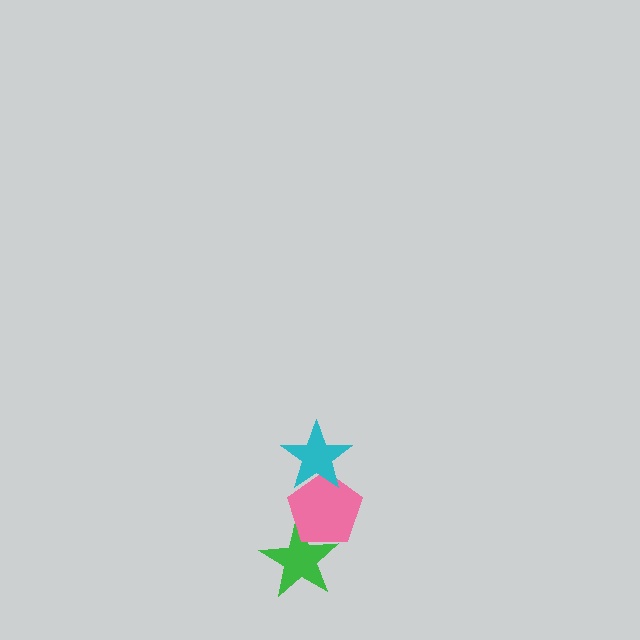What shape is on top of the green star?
The pink pentagon is on top of the green star.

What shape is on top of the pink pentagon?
The cyan star is on top of the pink pentagon.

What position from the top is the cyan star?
The cyan star is 1st from the top.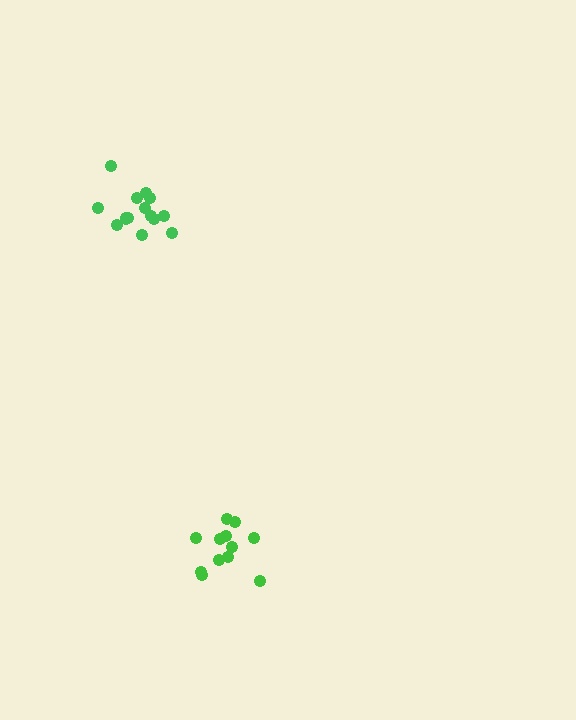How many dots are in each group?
Group 1: 12 dots, Group 2: 14 dots (26 total).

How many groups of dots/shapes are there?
There are 2 groups.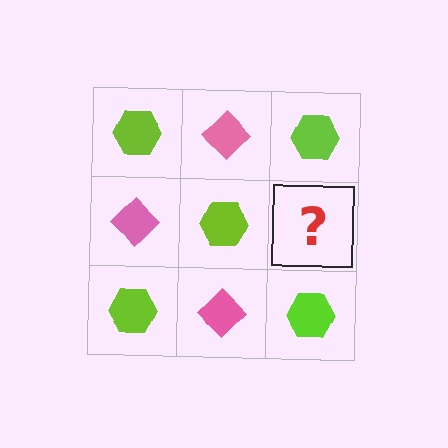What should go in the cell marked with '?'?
The missing cell should contain a pink diamond.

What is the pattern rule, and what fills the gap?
The rule is that it alternates lime hexagon and pink diamond in a checkerboard pattern. The gap should be filled with a pink diamond.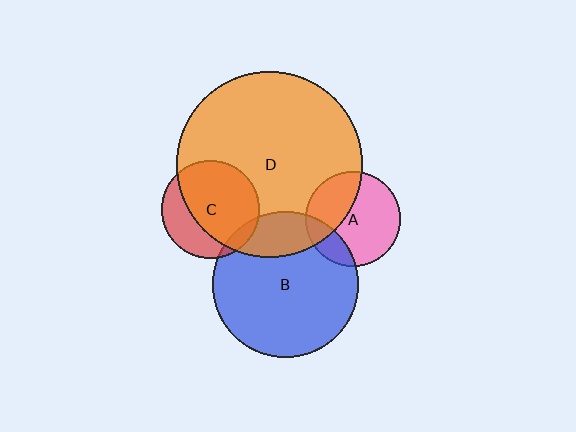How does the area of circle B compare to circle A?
Approximately 2.3 times.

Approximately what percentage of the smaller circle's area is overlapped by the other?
Approximately 20%.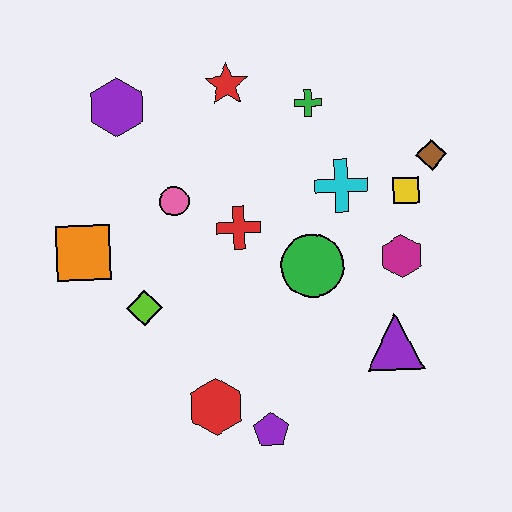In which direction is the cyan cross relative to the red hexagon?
The cyan cross is above the red hexagon.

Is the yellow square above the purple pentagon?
Yes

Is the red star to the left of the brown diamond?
Yes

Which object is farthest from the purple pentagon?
The purple hexagon is farthest from the purple pentagon.